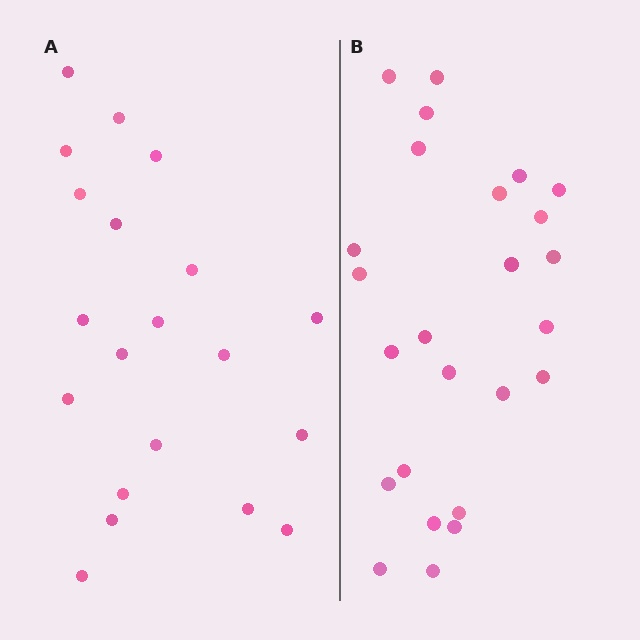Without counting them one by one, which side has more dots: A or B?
Region B (the right region) has more dots.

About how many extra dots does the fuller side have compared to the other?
Region B has about 5 more dots than region A.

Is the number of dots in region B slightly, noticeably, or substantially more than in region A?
Region B has noticeably more, but not dramatically so. The ratio is roughly 1.2 to 1.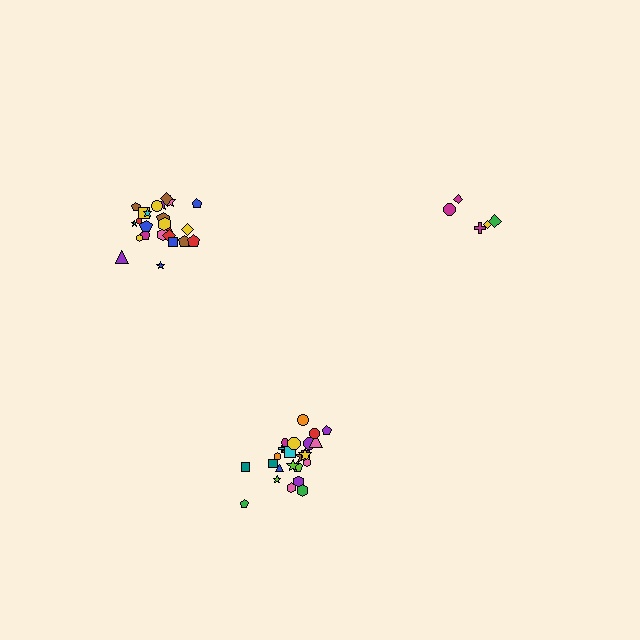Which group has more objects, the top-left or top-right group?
The top-left group.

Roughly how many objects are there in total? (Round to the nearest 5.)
Roughly 55 objects in total.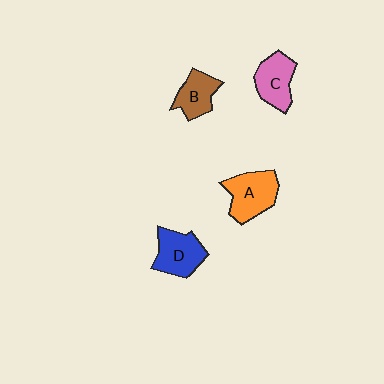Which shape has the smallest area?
Shape B (brown).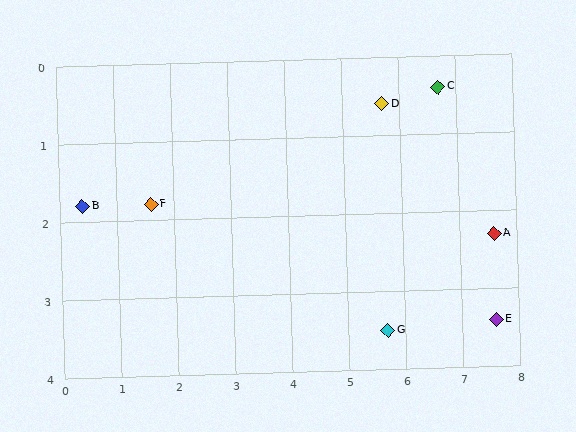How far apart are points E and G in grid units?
Points E and G are about 1.9 grid units apart.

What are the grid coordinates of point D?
Point D is at approximately (5.7, 0.6).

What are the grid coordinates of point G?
Point G is at approximately (5.7, 3.5).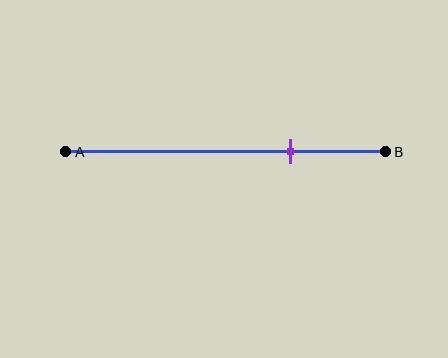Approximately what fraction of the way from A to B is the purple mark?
The purple mark is approximately 70% of the way from A to B.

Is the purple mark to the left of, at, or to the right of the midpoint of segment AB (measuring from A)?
The purple mark is to the right of the midpoint of segment AB.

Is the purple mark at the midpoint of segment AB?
No, the mark is at about 70% from A, not at the 50% midpoint.